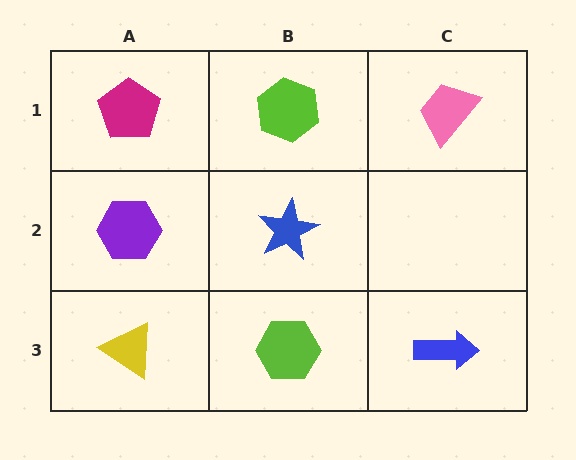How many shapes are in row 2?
2 shapes.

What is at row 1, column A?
A magenta pentagon.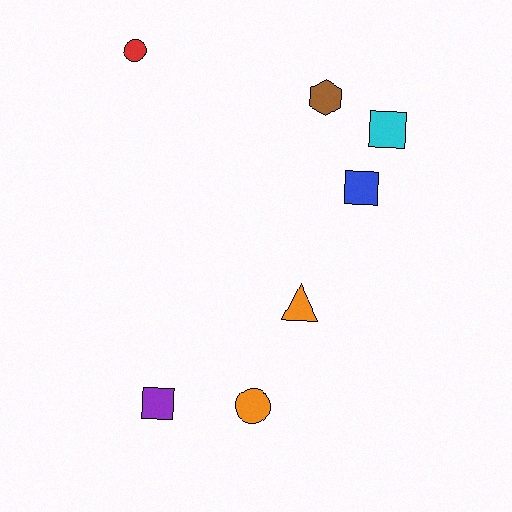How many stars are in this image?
There are no stars.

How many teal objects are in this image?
There are no teal objects.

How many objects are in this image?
There are 7 objects.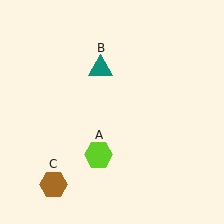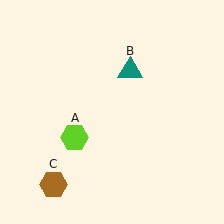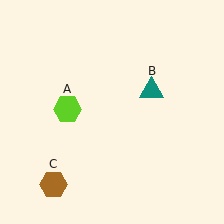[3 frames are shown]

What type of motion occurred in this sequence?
The lime hexagon (object A), teal triangle (object B) rotated clockwise around the center of the scene.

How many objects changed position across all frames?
2 objects changed position: lime hexagon (object A), teal triangle (object B).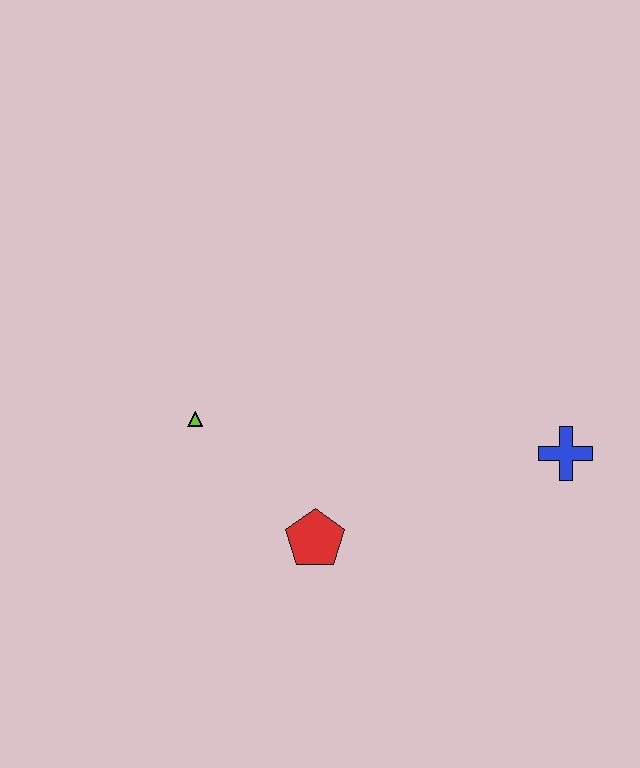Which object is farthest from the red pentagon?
The blue cross is farthest from the red pentagon.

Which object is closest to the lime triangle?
The red pentagon is closest to the lime triangle.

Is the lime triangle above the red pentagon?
Yes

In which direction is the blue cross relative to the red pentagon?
The blue cross is to the right of the red pentagon.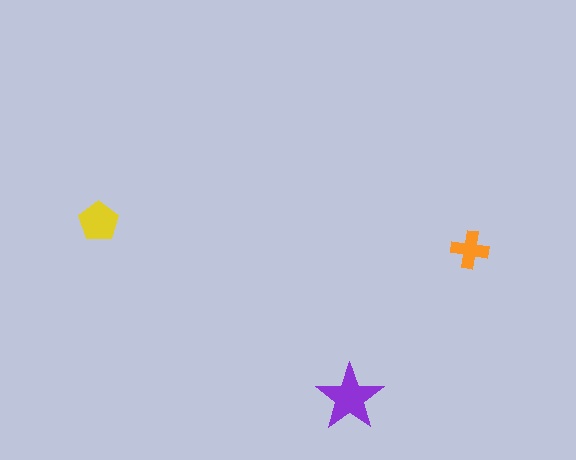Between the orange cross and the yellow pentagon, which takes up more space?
The yellow pentagon.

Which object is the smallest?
The orange cross.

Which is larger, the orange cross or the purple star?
The purple star.